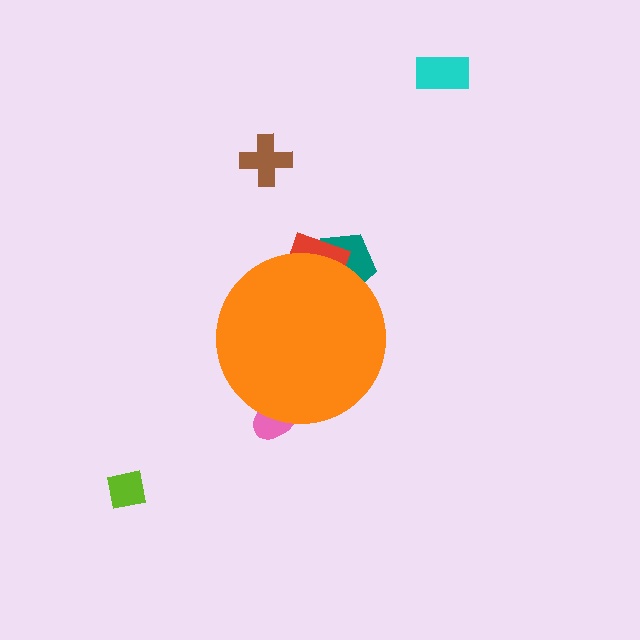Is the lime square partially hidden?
No, the lime square is fully visible.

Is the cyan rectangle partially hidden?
No, the cyan rectangle is fully visible.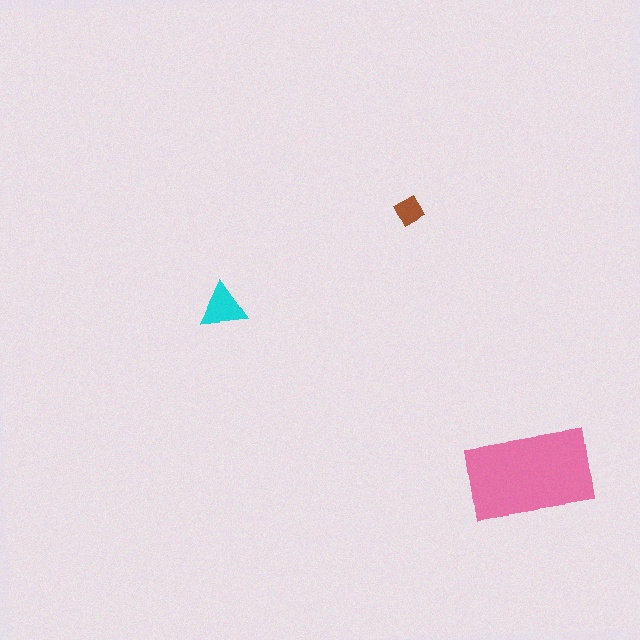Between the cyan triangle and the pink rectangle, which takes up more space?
The pink rectangle.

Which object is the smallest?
The brown diamond.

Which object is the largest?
The pink rectangle.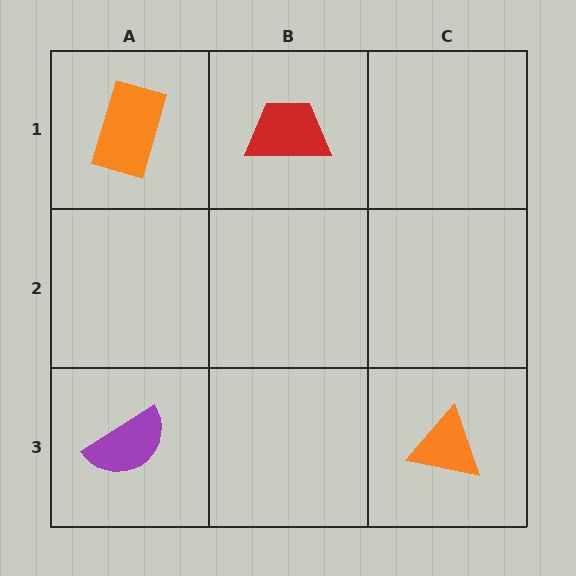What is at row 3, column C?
An orange triangle.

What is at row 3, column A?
A purple semicircle.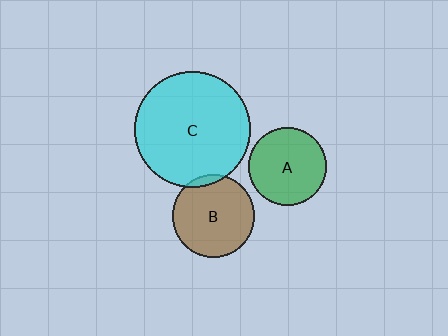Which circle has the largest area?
Circle C (cyan).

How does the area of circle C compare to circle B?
Approximately 2.0 times.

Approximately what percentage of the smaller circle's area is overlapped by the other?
Approximately 5%.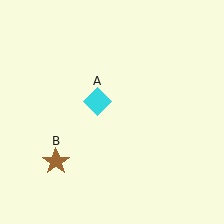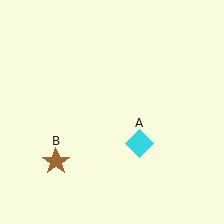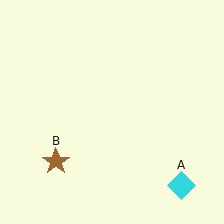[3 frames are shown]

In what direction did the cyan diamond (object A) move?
The cyan diamond (object A) moved down and to the right.